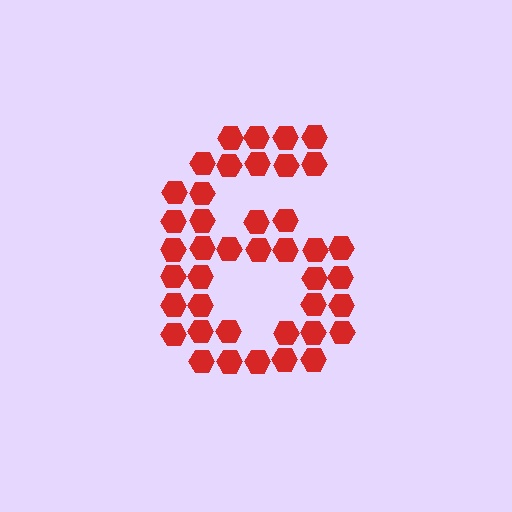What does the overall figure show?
The overall figure shows the digit 6.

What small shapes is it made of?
It is made of small hexagons.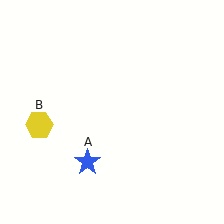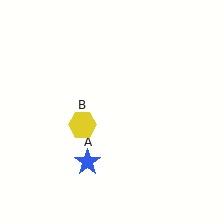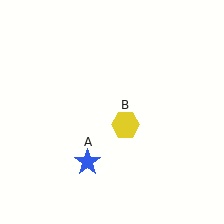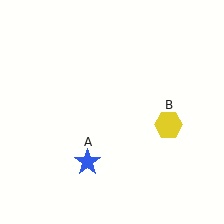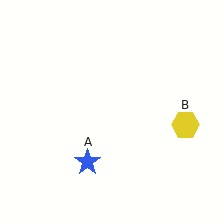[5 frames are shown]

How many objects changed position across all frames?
1 object changed position: yellow hexagon (object B).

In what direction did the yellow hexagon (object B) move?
The yellow hexagon (object B) moved right.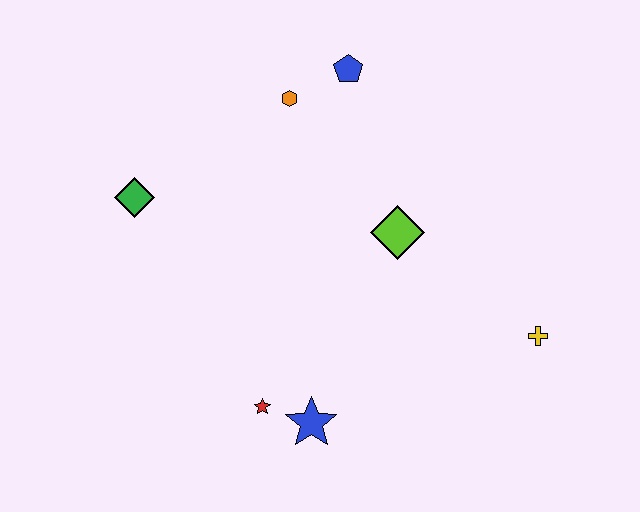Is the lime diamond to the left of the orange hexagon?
No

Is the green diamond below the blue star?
No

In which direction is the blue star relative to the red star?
The blue star is to the right of the red star.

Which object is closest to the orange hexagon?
The blue pentagon is closest to the orange hexagon.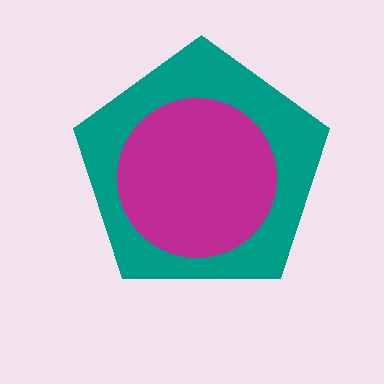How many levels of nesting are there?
2.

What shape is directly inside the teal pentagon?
The magenta circle.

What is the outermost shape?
The teal pentagon.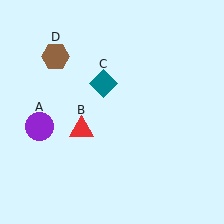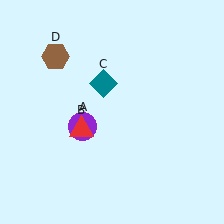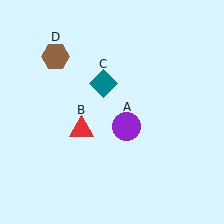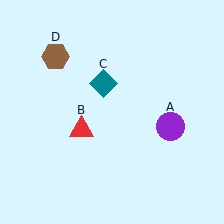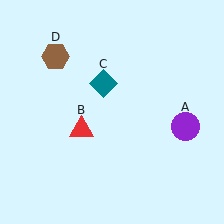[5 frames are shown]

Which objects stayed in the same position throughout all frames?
Red triangle (object B) and teal diamond (object C) and brown hexagon (object D) remained stationary.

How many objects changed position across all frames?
1 object changed position: purple circle (object A).